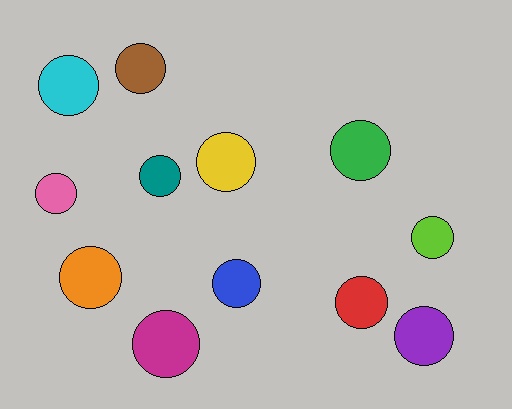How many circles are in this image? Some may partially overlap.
There are 12 circles.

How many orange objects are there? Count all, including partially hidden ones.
There is 1 orange object.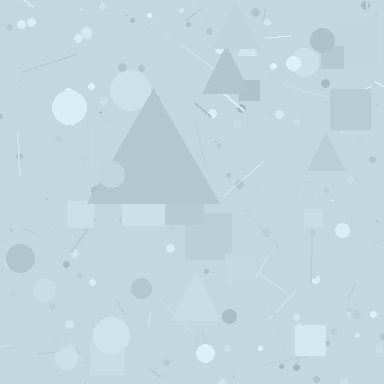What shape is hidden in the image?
A triangle is hidden in the image.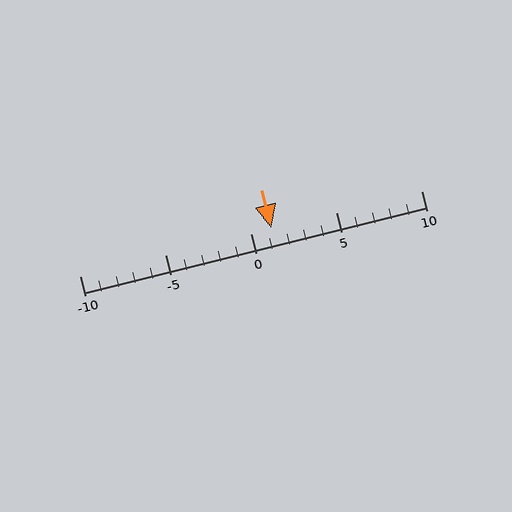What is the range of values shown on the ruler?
The ruler shows values from -10 to 10.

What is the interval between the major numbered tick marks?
The major tick marks are spaced 5 units apart.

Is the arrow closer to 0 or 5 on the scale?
The arrow is closer to 0.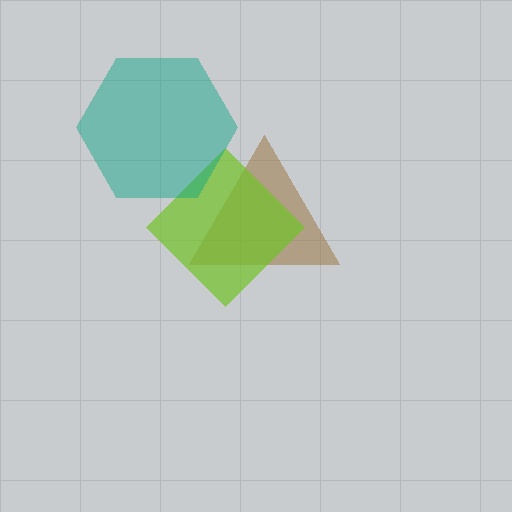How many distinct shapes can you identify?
There are 3 distinct shapes: a brown triangle, a lime diamond, a teal hexagon.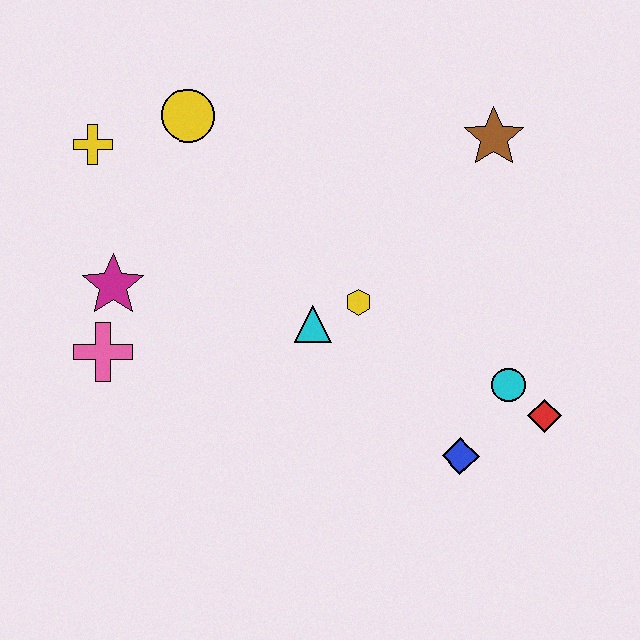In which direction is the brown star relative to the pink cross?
The brown star is to the right of the pink cross.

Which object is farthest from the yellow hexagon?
The yellow cross is farthest from the yellow hexagon.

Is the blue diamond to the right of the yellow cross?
Yes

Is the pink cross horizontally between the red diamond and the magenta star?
No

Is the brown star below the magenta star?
No